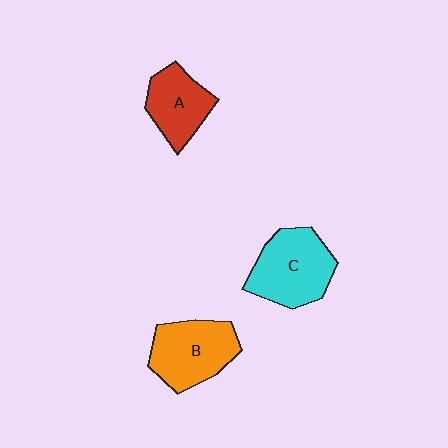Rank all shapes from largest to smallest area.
From largest to smallest: C (cyan), B (orange), A (red).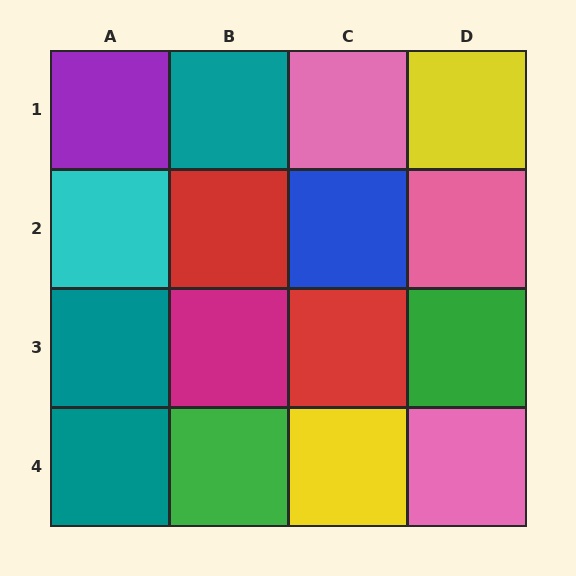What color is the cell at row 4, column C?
Yellow.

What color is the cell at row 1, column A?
Purple.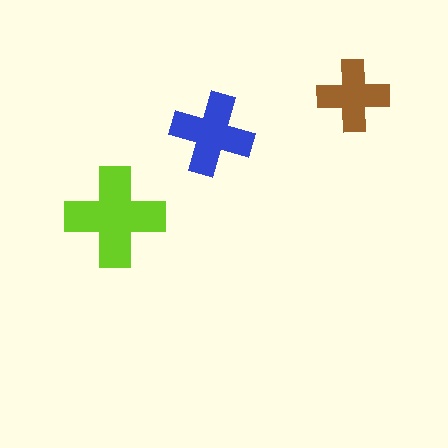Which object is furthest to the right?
The brown cross is rightmost.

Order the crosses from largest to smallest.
the lime one, the blue one, the brown one.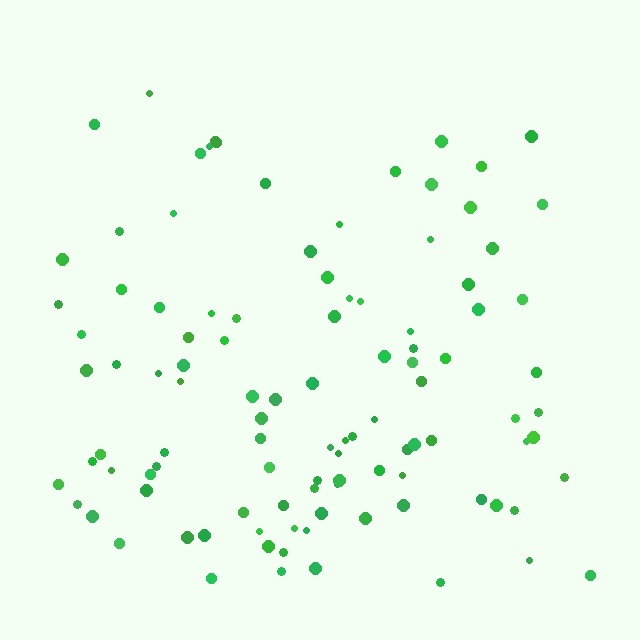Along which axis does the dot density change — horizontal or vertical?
Vertical.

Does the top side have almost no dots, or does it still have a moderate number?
Still a moderate number, just noticeably fewer than the bottom.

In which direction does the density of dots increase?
From top to bottom, with the bottom side densest.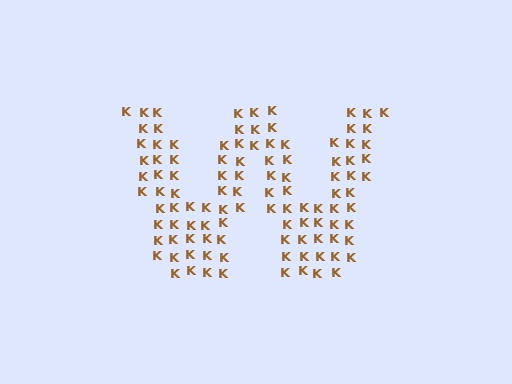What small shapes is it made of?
It is made of small letter K's.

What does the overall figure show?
The overall figure shows the letter W.